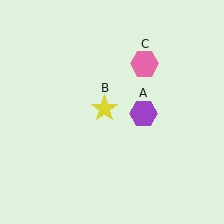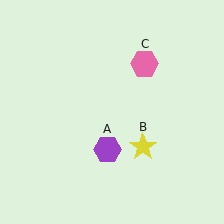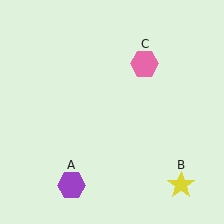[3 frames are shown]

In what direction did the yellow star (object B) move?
The yellow star (object B) moved down and to the right.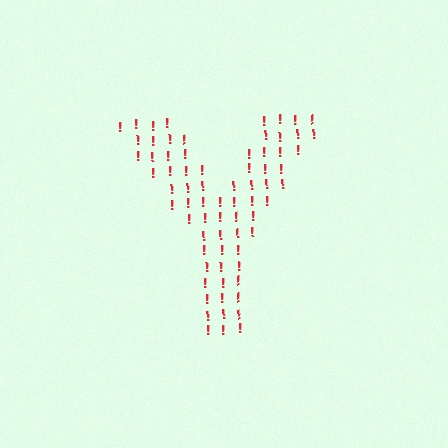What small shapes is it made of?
It is made of small exclamation marks.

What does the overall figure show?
The overall figure shows the letter Y.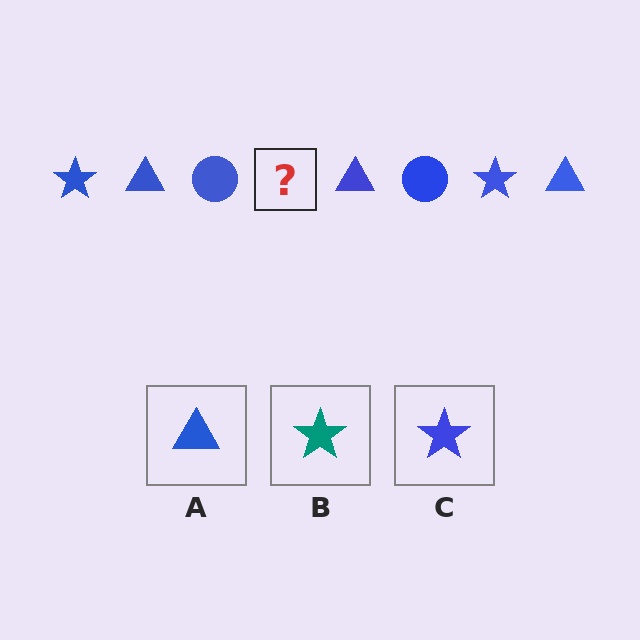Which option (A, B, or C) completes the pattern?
C.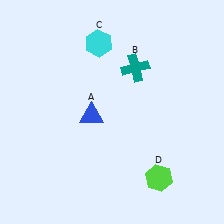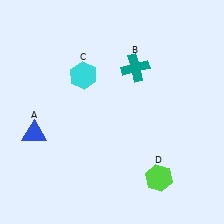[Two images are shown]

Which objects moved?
The objects that moved are: the blue triangle (A), the cyan hexagon (C).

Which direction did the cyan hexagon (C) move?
The cyan hexagon (C) moved down.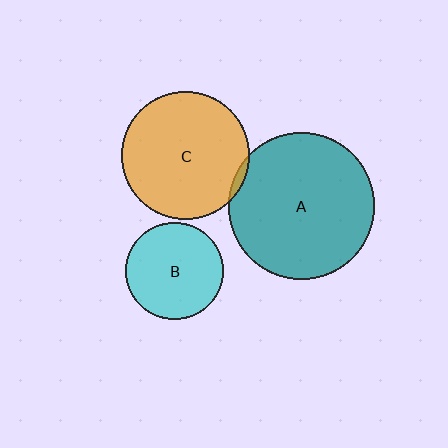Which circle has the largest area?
Circle A (teal).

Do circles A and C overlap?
Yes.